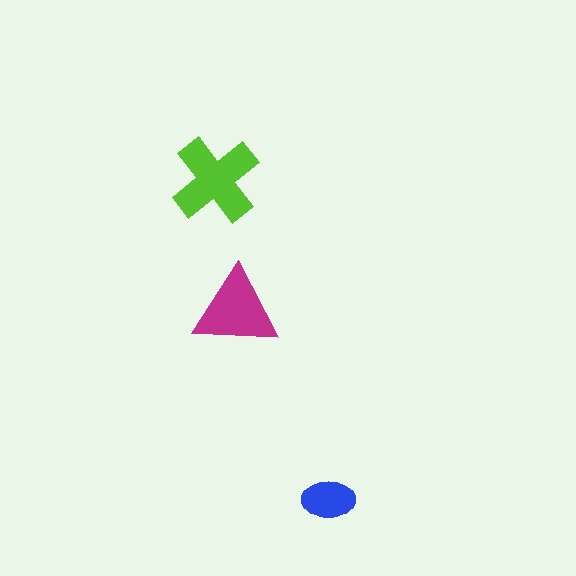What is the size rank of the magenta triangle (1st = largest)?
2nd.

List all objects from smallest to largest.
The blue ellipse, the magenta triangle, the lime cross.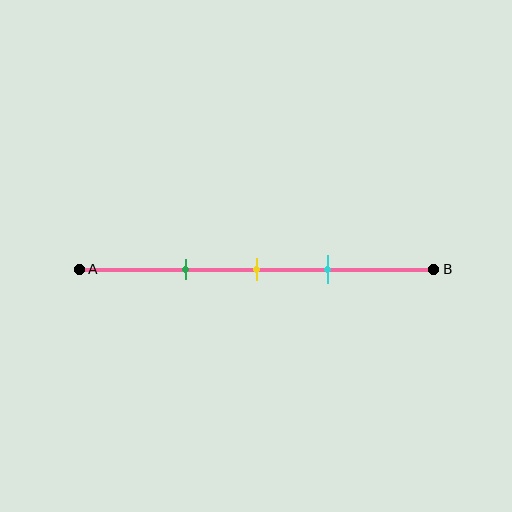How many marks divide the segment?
There are 3 marks dividing the segment.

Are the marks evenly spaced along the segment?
Yes, the marks are approximately evenly spaced.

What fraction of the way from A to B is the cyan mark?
The cyan mark is approximately 70% (0.7) of the way from A to B.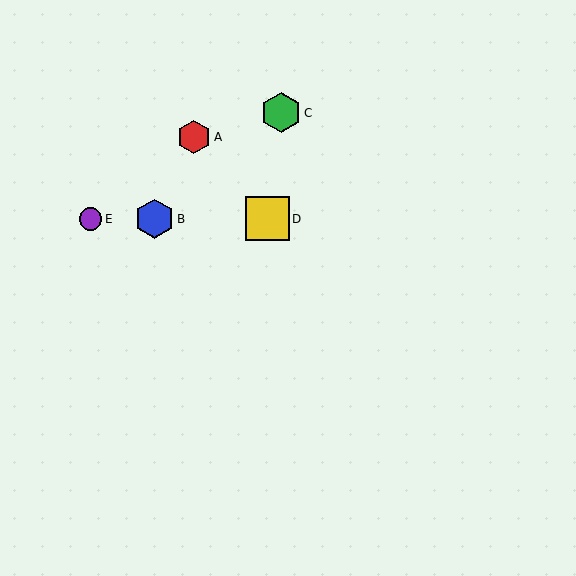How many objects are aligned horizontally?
3 objects (B, D, E) are aligned horizontally.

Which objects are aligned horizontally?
Objects B, D, E are aligned horizontally.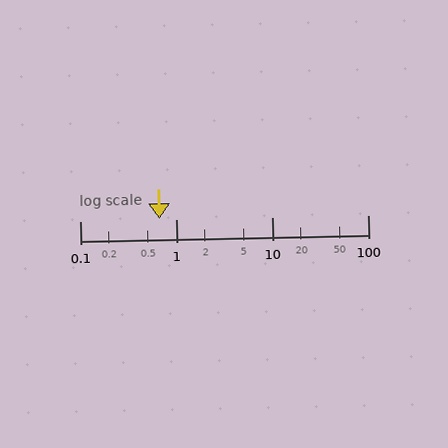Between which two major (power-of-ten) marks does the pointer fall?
The pointer is between 0.1 and 1.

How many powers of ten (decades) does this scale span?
The scale spans 3 decades, from 0.1 to 100.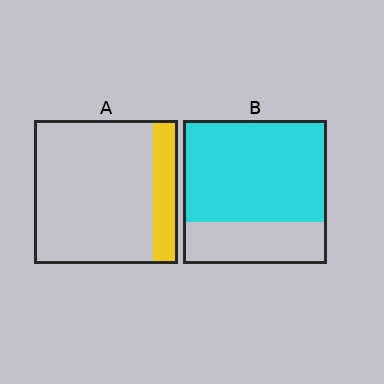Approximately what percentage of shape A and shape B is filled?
A is approximately 15% and B is approximately 70%.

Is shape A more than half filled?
No.